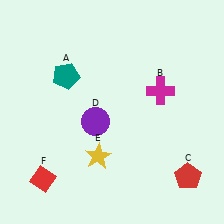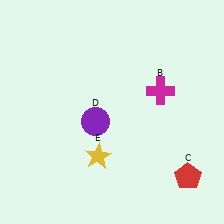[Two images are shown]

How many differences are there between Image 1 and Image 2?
There are 2 differences between the two images.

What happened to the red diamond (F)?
The red diamond (F) was removed in Image 2. It was in the bottom-left area of Image 1.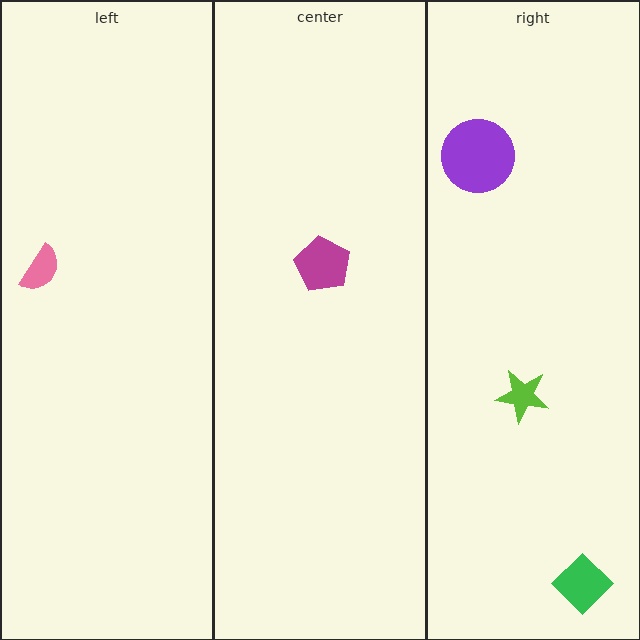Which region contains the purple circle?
The right region.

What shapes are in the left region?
The pink semicircle.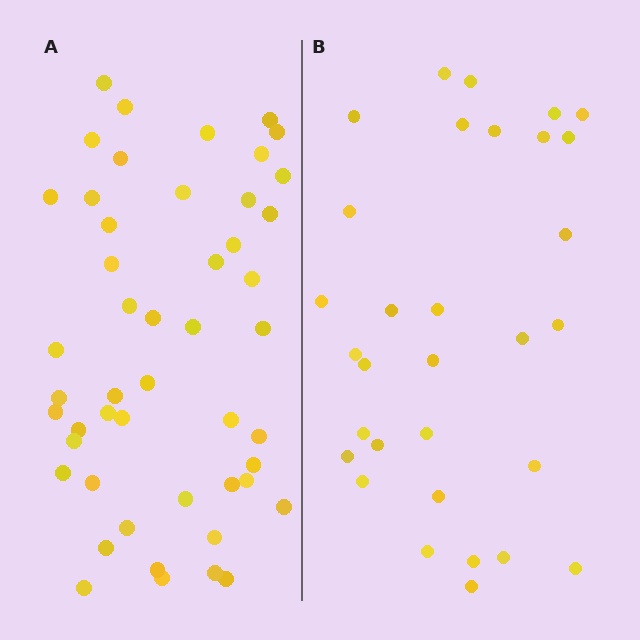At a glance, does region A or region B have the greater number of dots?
Region A (the left region) has more dots.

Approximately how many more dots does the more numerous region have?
Region A has approximately 20 more dots than region B.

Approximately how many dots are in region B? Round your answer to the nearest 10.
About 30 dots. (The exact count is 31, which rounds to 30.)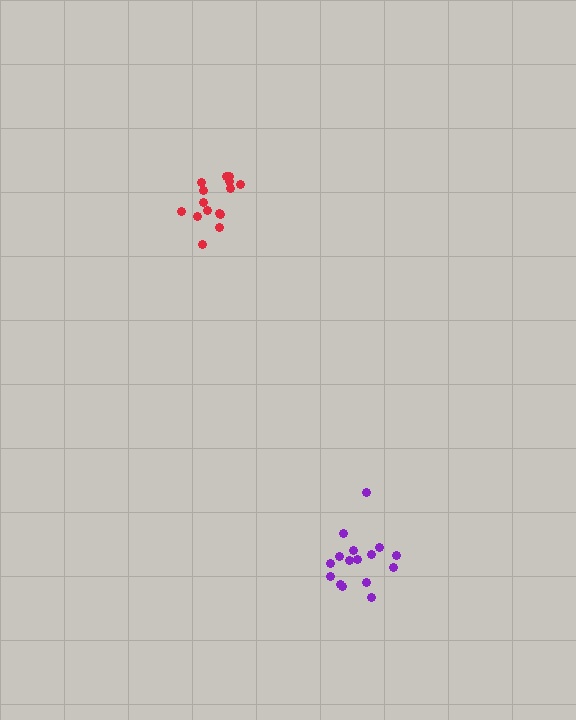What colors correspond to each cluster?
The clusters are colored: red, purple.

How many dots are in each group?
Group 1: 15 dots, Group 2: 16 dots (31 total).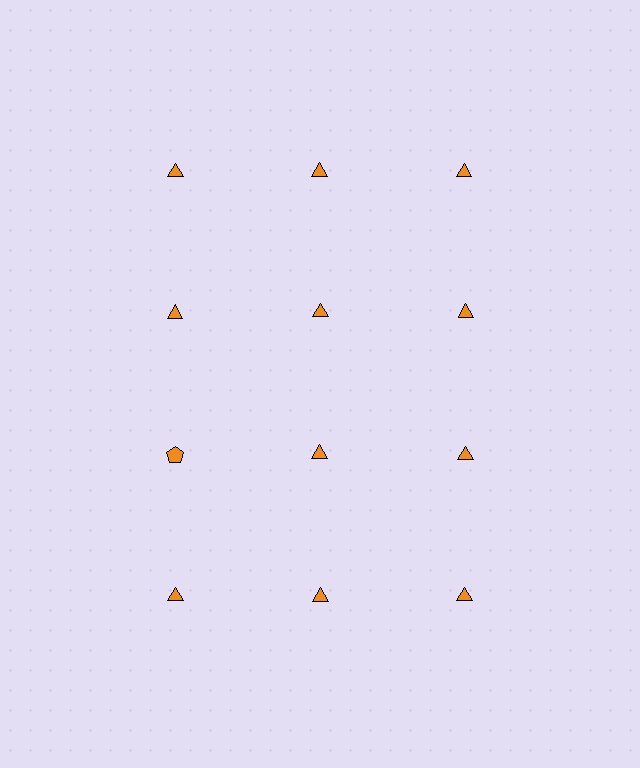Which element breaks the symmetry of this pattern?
The orange pentagon in the third row, leftmost column breaks the symmetry. All other shapes are orange triangles.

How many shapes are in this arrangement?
There are 12 shapes arranged in a grid pattern.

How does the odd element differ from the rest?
It has a different shape: pentagon instead of triangle.